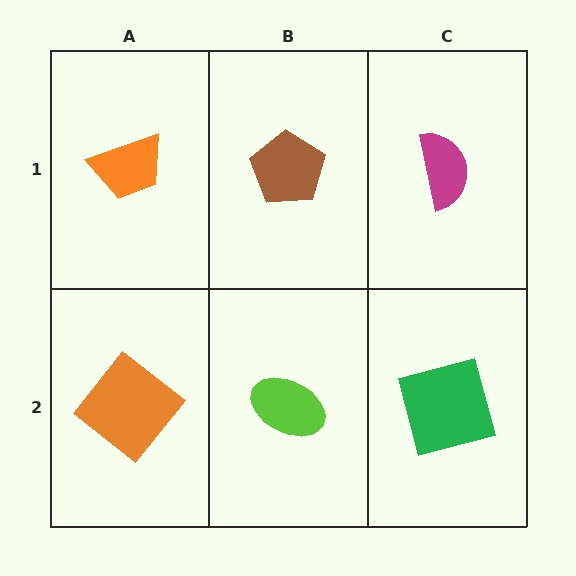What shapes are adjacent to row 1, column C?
A green square (row 2, column C), a brown pentagon (row 1, column B).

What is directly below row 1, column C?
A green square.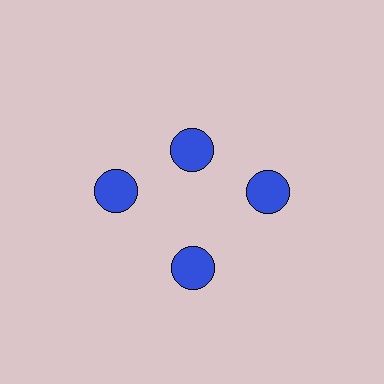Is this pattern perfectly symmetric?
No. The 4 blue circles are arranged in a ring, but one element near the 12 o'clock position is pulled inward toward the center, breaking the 4-fold rotational symmetry.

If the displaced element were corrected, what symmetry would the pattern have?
It would have 4-fold rotational symmetry — the pattern would map onto itself every 90 degrees.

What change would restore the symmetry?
The symmetry would be restored by moving it outward, back onto the ring so that all 4 circles sit at equal angles and equal distance from the center.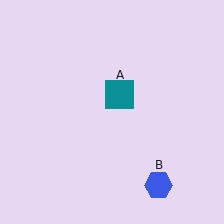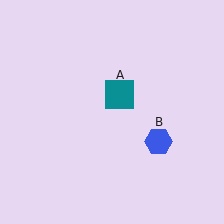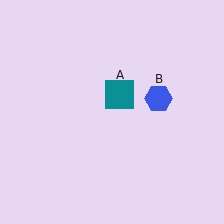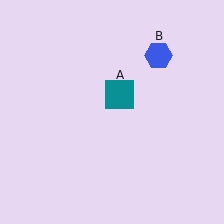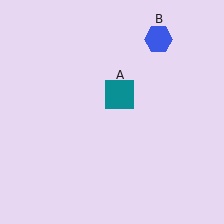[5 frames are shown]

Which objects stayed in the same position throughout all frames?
Teal square (object A) remained stationary.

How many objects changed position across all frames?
1 object changed position: blue hexagon (object B).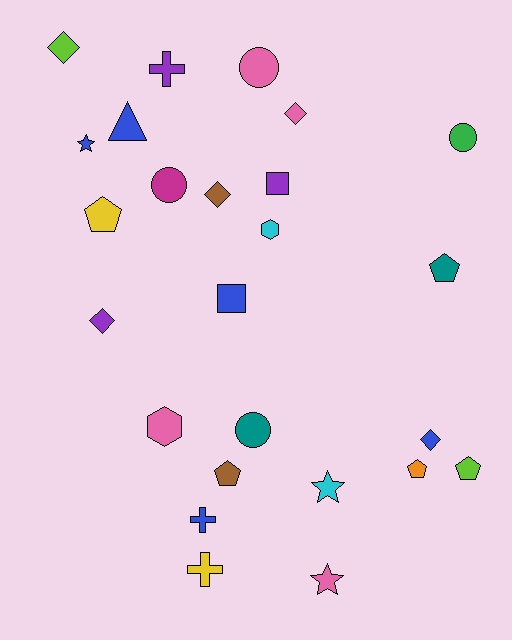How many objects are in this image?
There are 25 objects.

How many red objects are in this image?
There are no red objects.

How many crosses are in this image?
There are 3 crosses.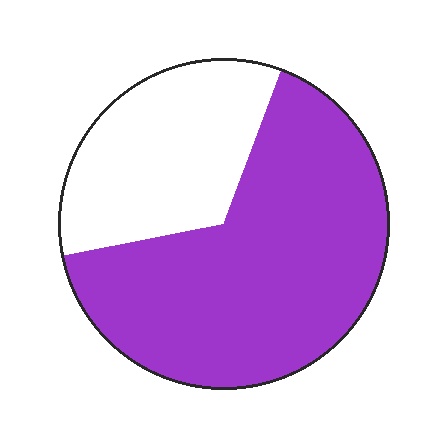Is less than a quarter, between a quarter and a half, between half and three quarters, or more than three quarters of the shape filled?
Between half and three quarters.